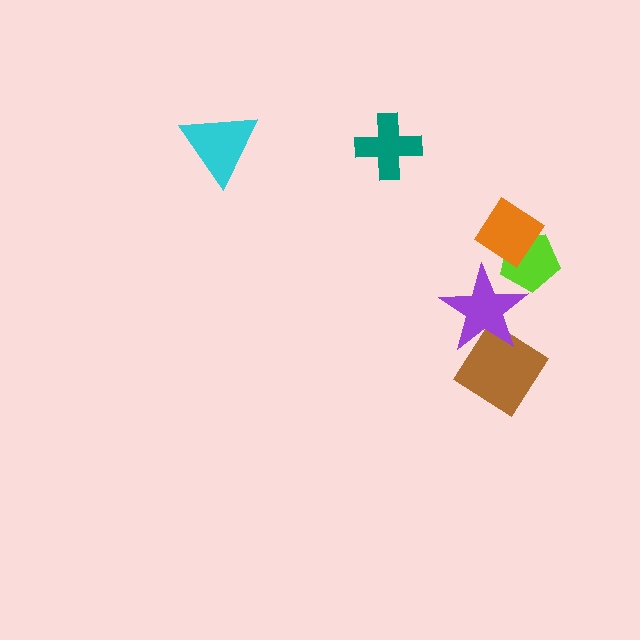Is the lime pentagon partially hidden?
Yes, it is partially covered by another shape.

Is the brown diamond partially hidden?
Yes, it is partially covered by another shape.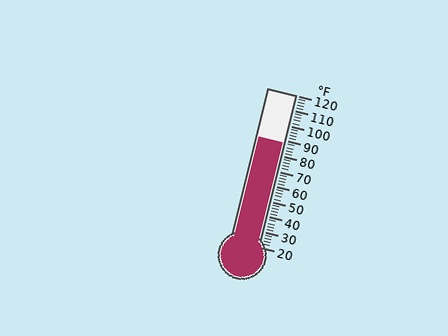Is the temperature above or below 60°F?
The temperature is above 60°F.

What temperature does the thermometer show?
The thermometer shows approximately 88°F.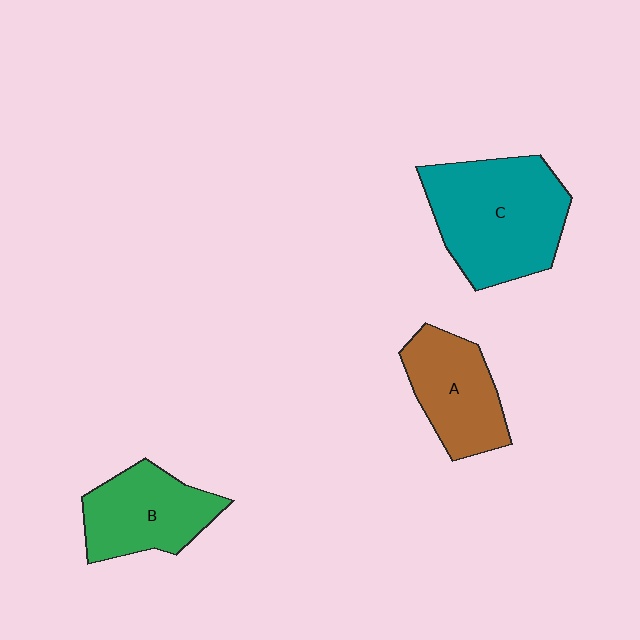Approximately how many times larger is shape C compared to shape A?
Approximately 1.6 times.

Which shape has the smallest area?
Shape A (brown).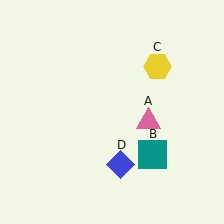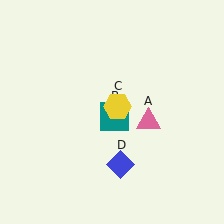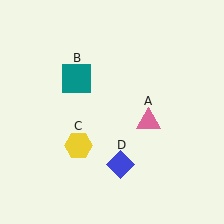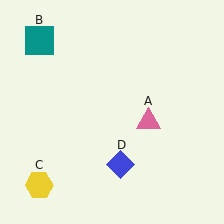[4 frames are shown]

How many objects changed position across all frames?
2 objects changed position: teal square (object B), yellow hexagon (object C).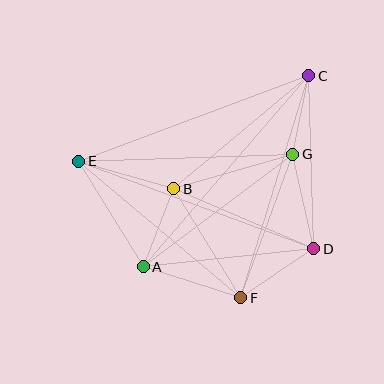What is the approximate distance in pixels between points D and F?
The distance between D and F is approximately 88 pixels.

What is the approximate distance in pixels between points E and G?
The distance between E and G is approximately 214 pixels.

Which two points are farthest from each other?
Points A and C are farthest from each other.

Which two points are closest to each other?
Points C and G are closest to each other.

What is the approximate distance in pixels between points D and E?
The distance between D and E is approximately 251 pixels.